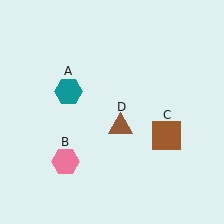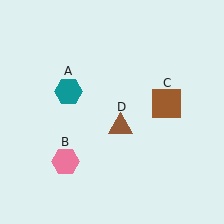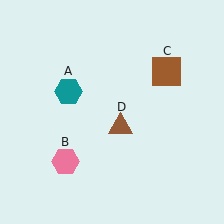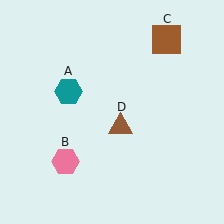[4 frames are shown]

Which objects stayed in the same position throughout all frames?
Teal hexagon (object A) and pink hexagon (object B) and brown triangle (object D) remained stationary.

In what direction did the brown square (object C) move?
The brown square (object C) moved up.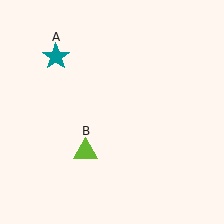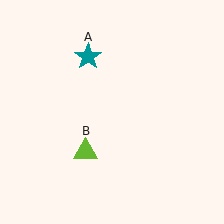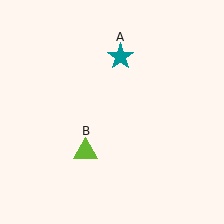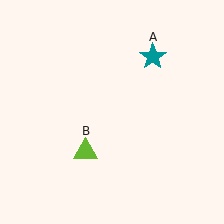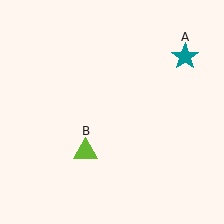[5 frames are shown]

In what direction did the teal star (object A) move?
The teal star (object A) moved right.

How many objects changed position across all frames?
1 object changed position: teal star (object A).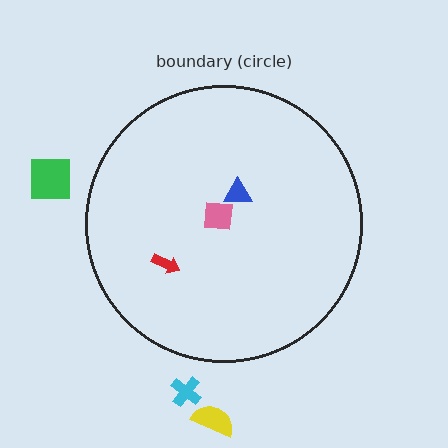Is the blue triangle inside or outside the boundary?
Inside.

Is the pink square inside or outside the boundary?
Inside.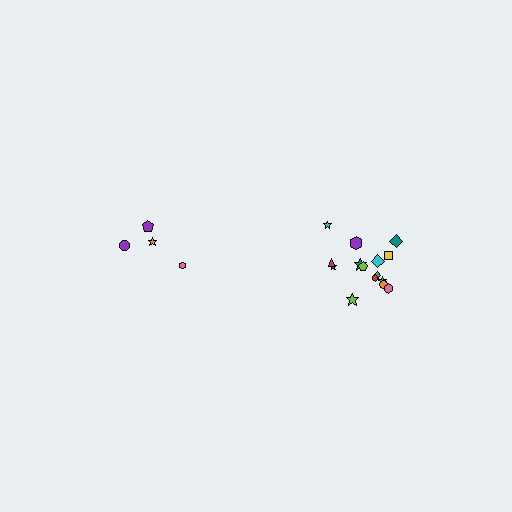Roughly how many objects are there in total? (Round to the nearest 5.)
Roughly 20 objects in total.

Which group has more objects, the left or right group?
The right group.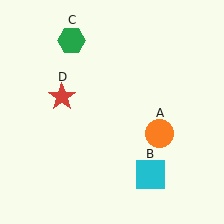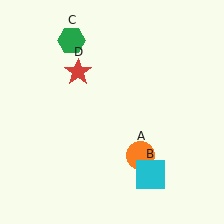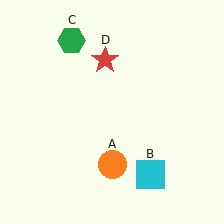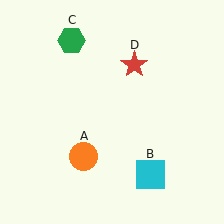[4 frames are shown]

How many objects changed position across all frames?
2 objects changed position: orange circle (object A), red star (object D).